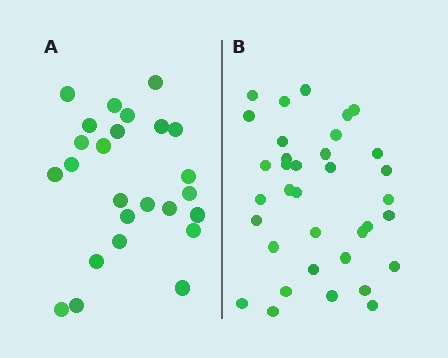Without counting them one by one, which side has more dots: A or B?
Region B (the right region) has more dots.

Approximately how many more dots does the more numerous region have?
Region B has roughly 10 or so more dots than region A.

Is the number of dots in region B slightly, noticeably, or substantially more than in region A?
Region B has noticeably more, but not dramatically so. The ratio is roughly 1.4 to 1.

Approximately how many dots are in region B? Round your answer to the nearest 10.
About 40 dots. (The exact count is 35, which rounds to 40.)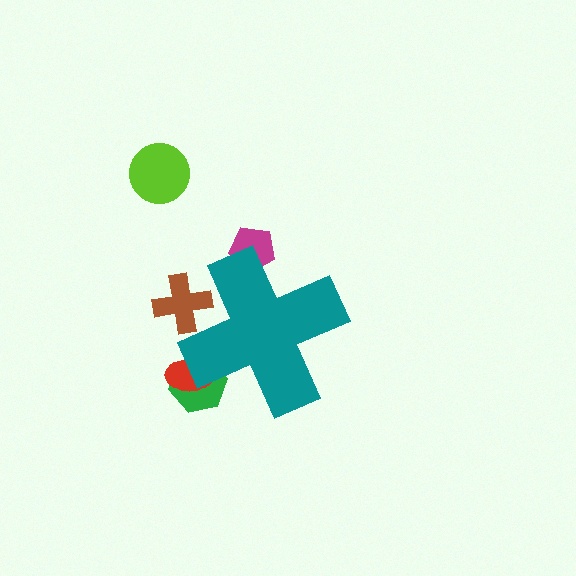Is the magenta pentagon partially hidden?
Yes, the magenta pentagon is partially hidden behind the teal cross.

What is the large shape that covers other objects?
A teal cross.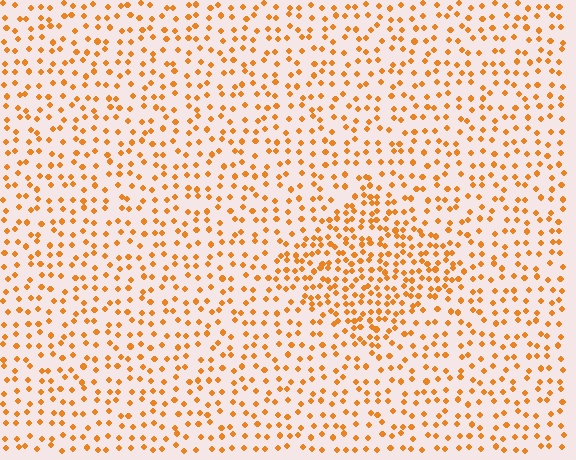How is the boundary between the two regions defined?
The boundary is defined by a change in element density (approximately 1.9x ratio). All elements are the same color, size, and shape.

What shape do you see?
I see a diamond.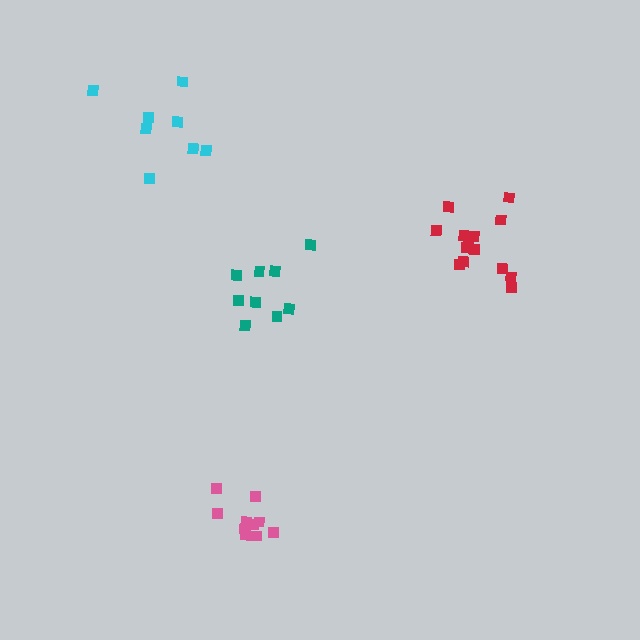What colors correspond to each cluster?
The clusters are colored: pink, teal, red, cyan.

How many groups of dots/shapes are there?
There are 4 groups.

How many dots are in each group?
Group 1: 10 dots, Group 2: 9 dots, Group 3: 14 dots, Group 4: 8 dots (41 total).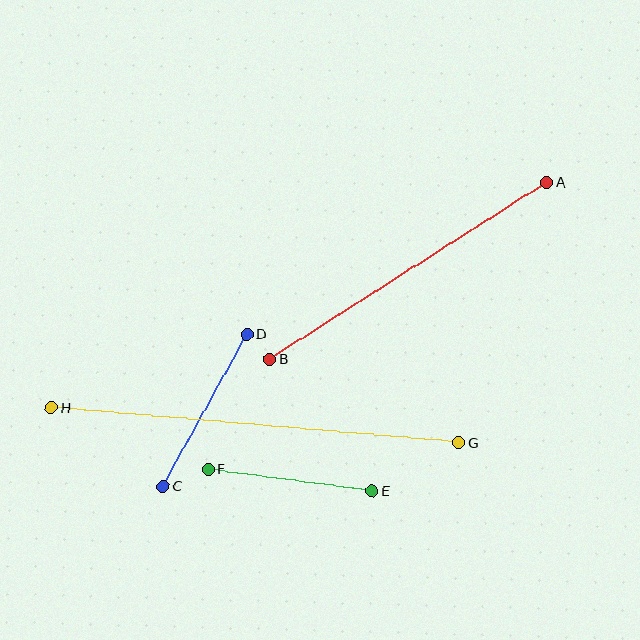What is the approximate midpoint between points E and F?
The midpoint is at approximately (290, 480) pixels.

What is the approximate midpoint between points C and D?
The midpoint is at approximately (205, 410) pixels.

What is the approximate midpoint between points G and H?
The midpoint is at approximately (255, 425) pixels.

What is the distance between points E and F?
The distance is approximately 166 pixels.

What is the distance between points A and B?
The distance is approximately 328 pixels.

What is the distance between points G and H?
The distance is approximately 409 pixels.